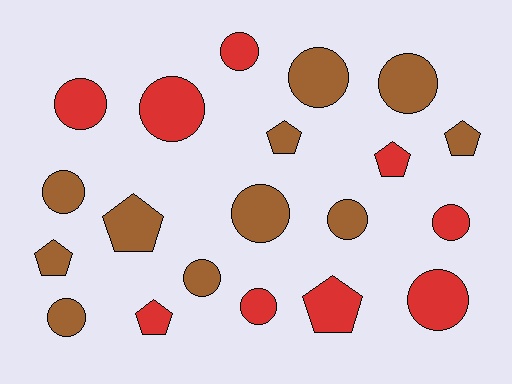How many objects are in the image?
There are 20 objects.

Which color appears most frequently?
Brown, with 11 objects.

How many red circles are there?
There are 6 red circles.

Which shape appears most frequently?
Circle, with 13 objects.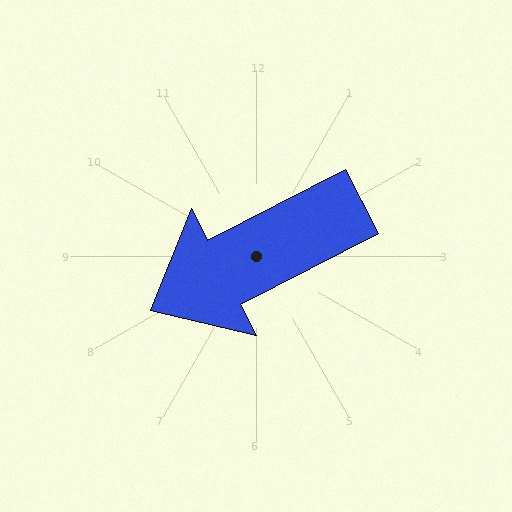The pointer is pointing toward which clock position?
Roughly 8 o'clock.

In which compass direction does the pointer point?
Southwest.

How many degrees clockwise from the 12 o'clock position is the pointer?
Approximately 243 degrees.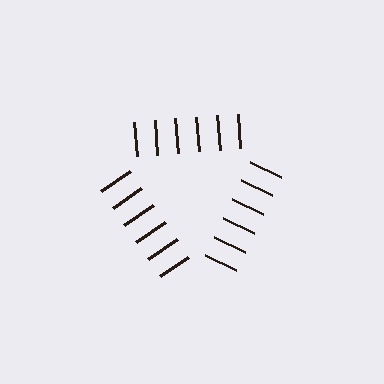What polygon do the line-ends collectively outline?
An illusory triangle — the line segments terminate on its edges but no continuous stroke is drawn.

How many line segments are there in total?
18 — 6 along each of the 3 edges.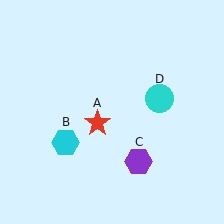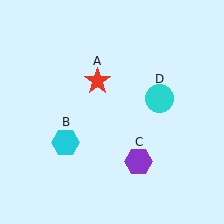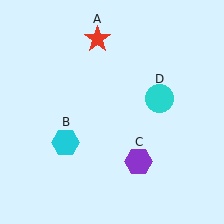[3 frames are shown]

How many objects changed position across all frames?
1 object changed position: red star (object A).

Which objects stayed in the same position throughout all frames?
Cyan hexagon (object B) and purple hexagon (object C) and cyan circle (object D) remained stationary.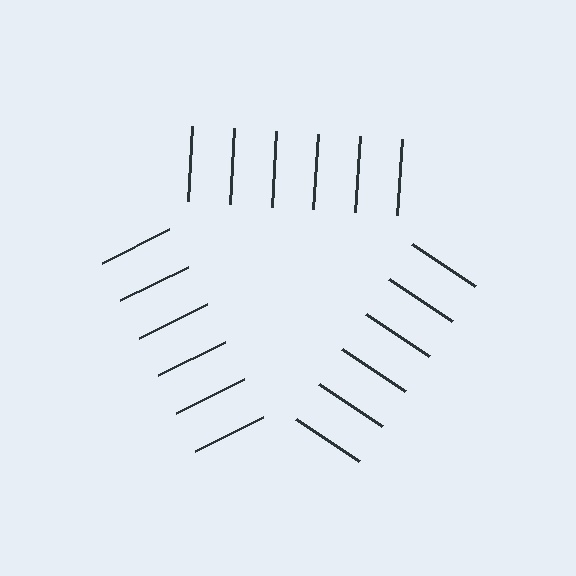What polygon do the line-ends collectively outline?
An illusory triangle — the line segments terminate on its edges but no continuous stroke is drawn.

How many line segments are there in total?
18 — 6 along each of the 3 edges.